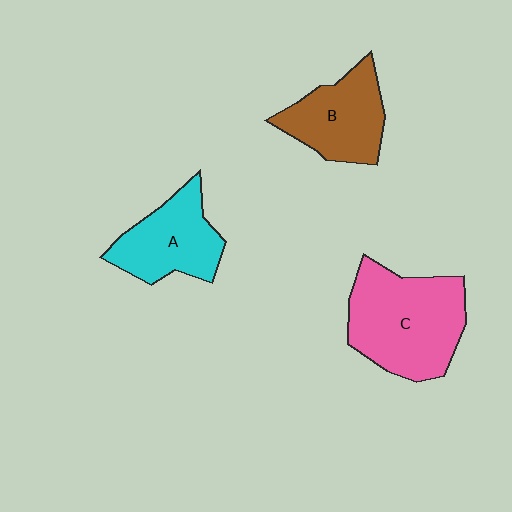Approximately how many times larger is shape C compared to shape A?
Approximately 1.5 times.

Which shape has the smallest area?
Shape A (cyan).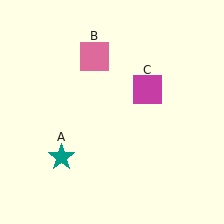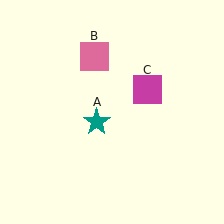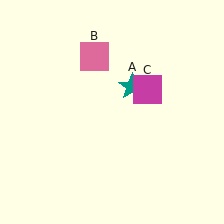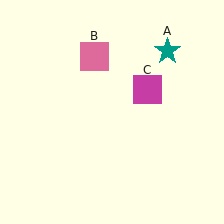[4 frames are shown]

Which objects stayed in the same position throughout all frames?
Pink square (object B) and magenta square (object C) remained stationary.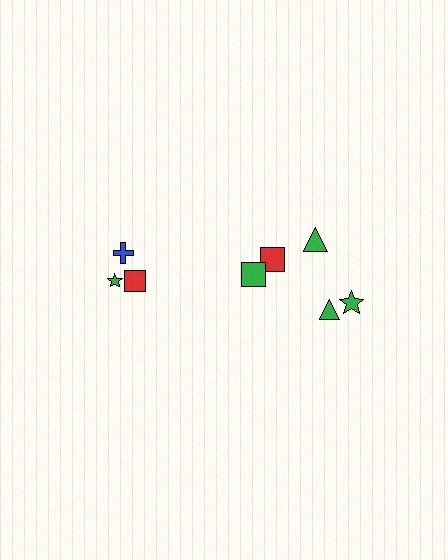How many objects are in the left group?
There are 3 objects.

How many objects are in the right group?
There are 5 objects.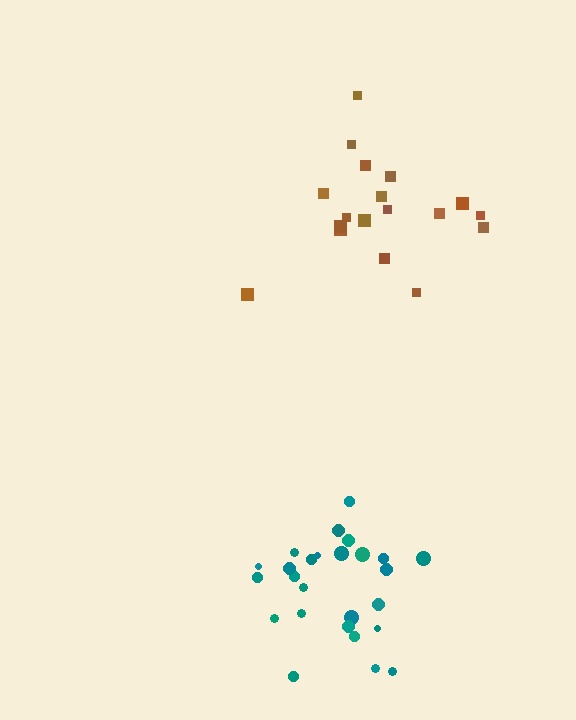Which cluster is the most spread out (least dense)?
Brown.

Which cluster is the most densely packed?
Teal.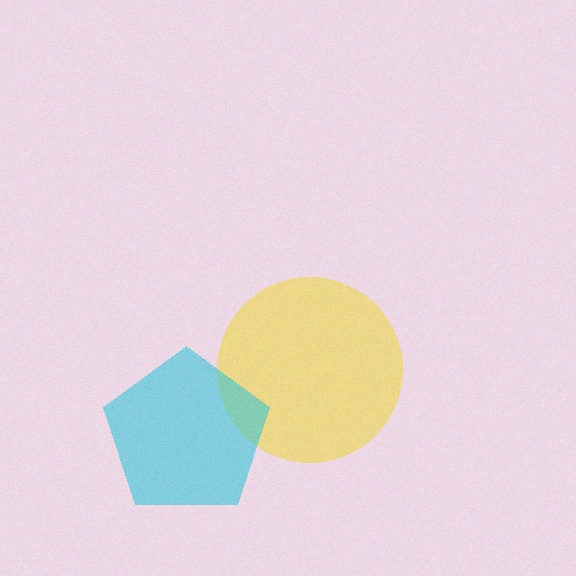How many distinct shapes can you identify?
There are 2 distinct shapes: a yellow circle, a cyan pentagon.